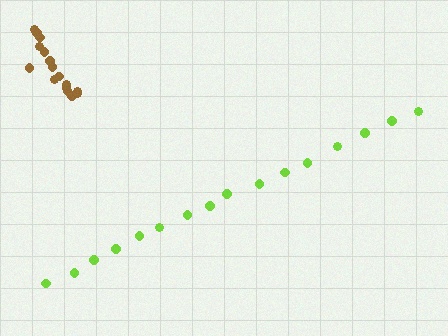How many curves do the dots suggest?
There are 2 distinct paths.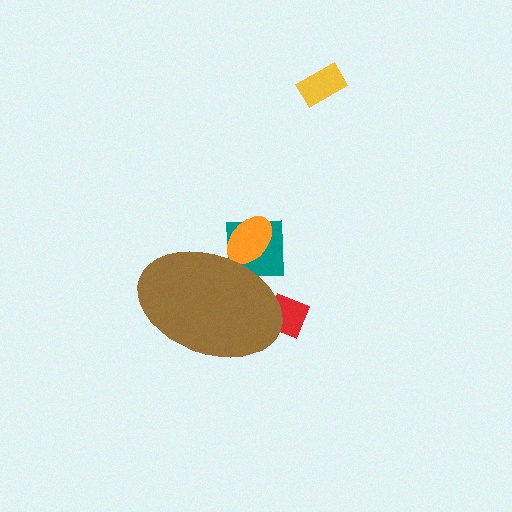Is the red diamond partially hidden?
Yes, the red diamond is partially hidden behind the brown ellipse.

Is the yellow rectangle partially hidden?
No, the yellow rectangle is fully visible.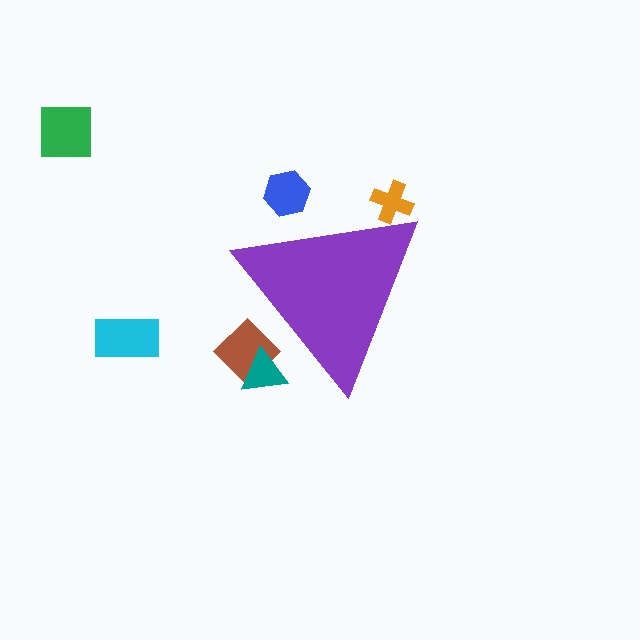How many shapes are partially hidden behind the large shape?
4 shapes are partially hidden.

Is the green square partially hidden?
No, the green square is fully visible.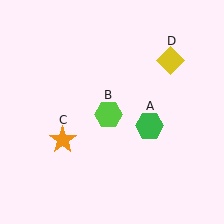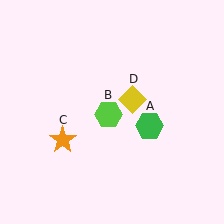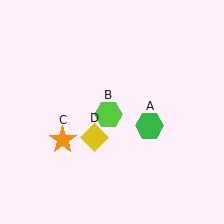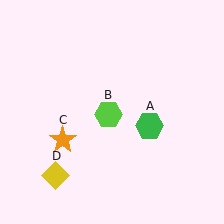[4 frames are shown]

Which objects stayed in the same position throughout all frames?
Green hexagon (object A) and lime hexagon (object B) and orange star (object C) remained stationary.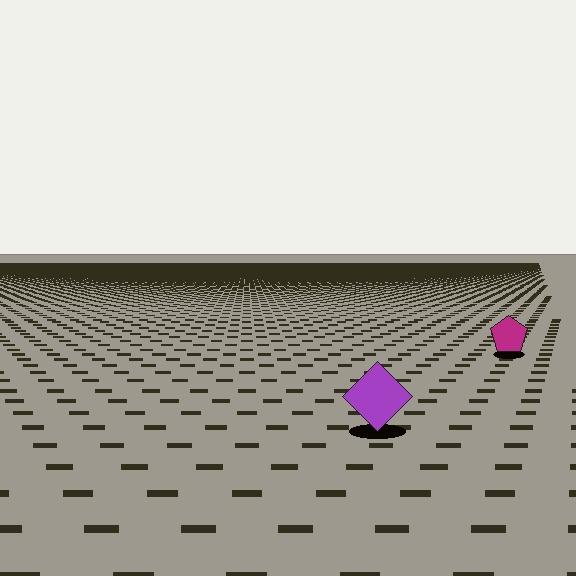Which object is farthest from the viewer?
The magenta pentagon is farthest from the viewer. It appears smaller and the ground texture around it is denser.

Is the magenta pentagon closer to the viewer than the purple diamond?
No. The purple diamond is closer — you can tell from the texture gradient: the ground texture is coarser near it.